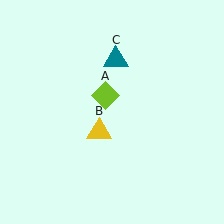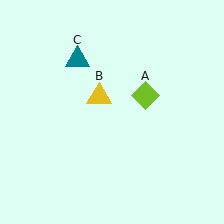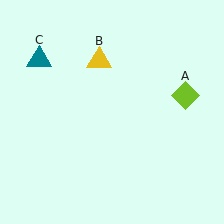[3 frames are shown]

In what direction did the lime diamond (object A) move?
The lime diamond (object A) moved right.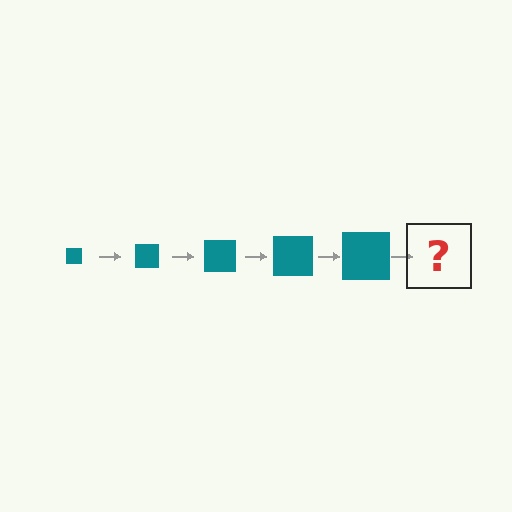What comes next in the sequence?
The next element should be a teal square, larger than the previous one.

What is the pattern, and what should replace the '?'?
The pattern is that the square gets progressively larger each step. The '?' should be a teal square, larger than the previous one.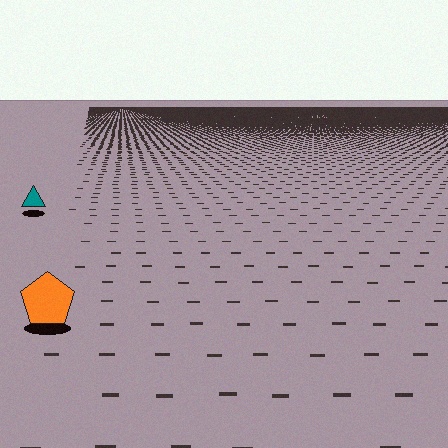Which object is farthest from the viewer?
The teal triangle is farthest from the viewer. It appears smaller and the ground texture around it is denser.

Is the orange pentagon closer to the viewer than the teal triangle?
Yes. The orange pentagon is closer — you can tell from the texture gradient: the ground texture is coarser near it.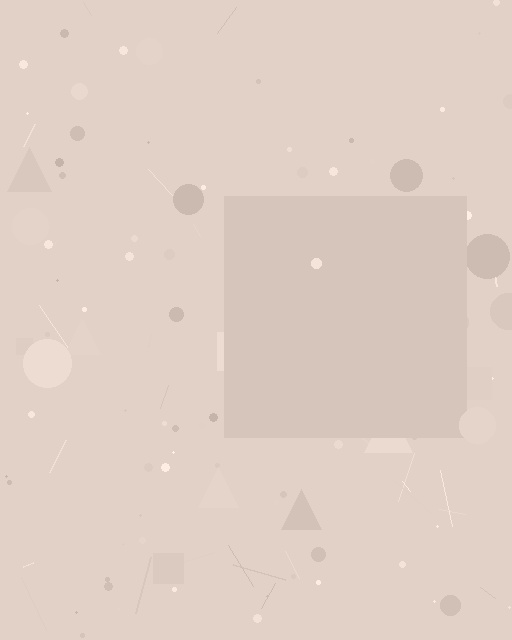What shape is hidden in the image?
A square is hidden in the image.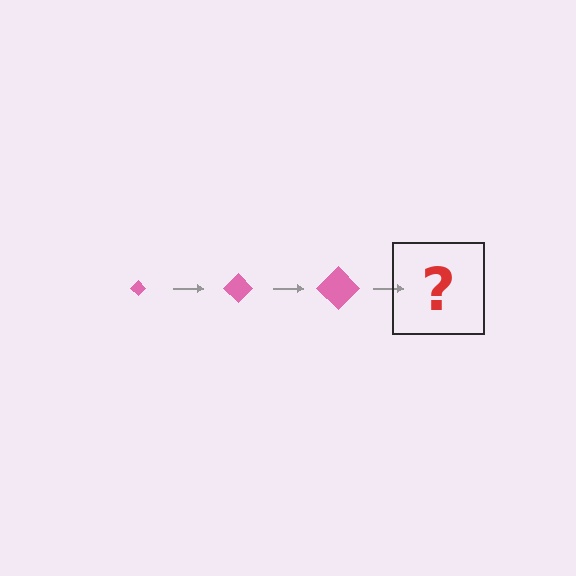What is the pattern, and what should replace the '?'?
The pattern is that the diamond gets progressively larger each step. The '?' should be a pink diamond, larger than the previous one.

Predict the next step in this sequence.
The next step is a pink diamond, larger than the previous one.